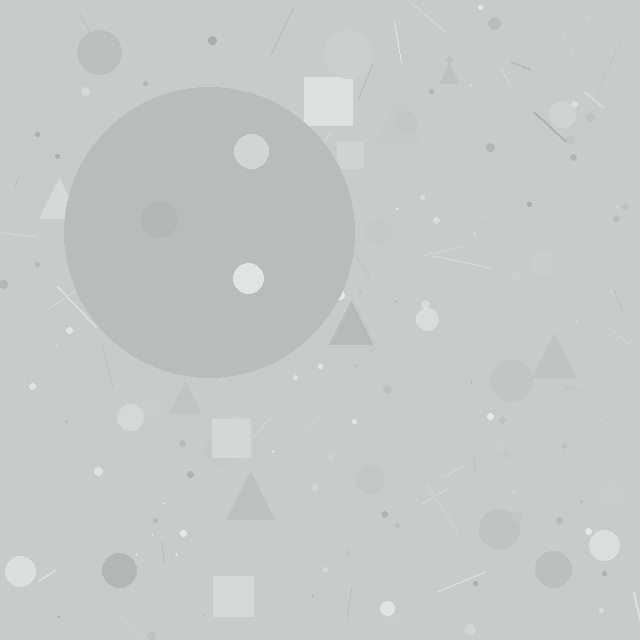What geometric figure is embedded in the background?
A circle is embedded in the background.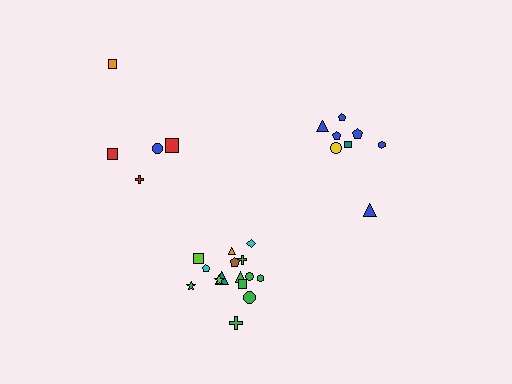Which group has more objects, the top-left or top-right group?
The top-right group.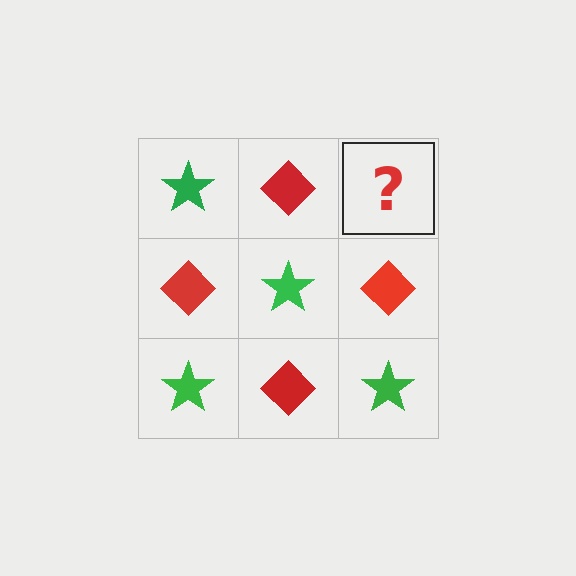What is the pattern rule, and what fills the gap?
The rule is that it alternates green star and red diamond in a checkerboard pattern. The gap should be filled with a green star.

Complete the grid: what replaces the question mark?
The question mark should be replaced with a green star.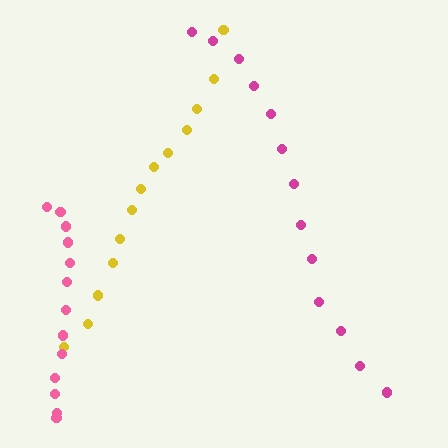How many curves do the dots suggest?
There are 3 distinct paths.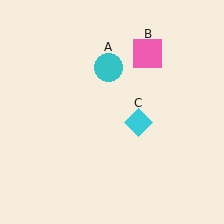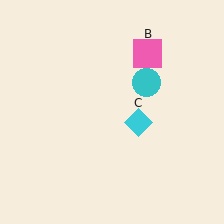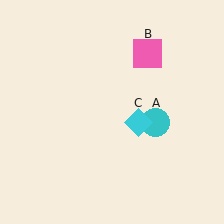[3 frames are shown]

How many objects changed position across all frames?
1 object changed position: cyan circle (object A).